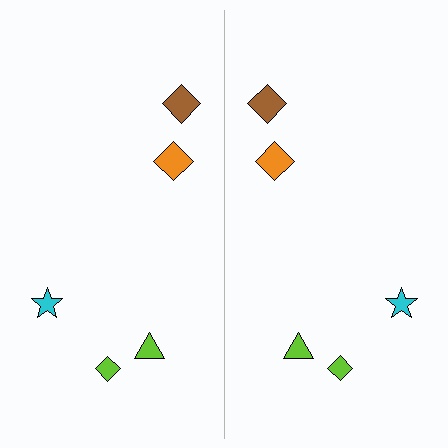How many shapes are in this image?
There are 10 shapes in this image.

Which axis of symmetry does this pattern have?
The pattern has a vertical axis of symmetry running through the center of the image.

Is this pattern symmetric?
Yes, this pattern has bilateral (reflection) symmetry.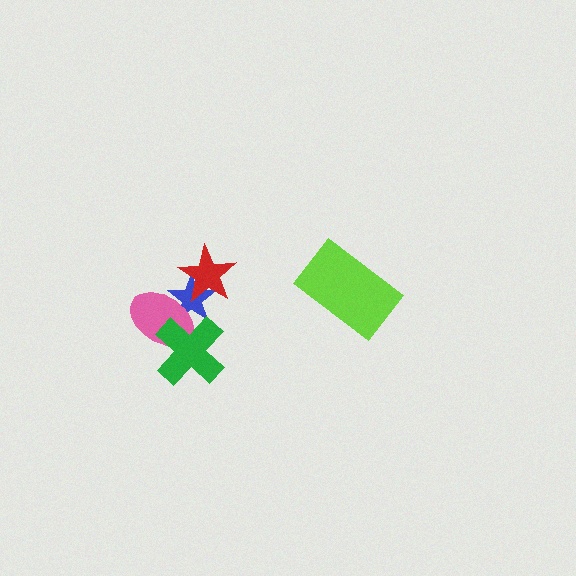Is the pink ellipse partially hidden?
Yes, it is partially covered by another shape.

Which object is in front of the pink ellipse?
The green cross is in front of the pink ellipse.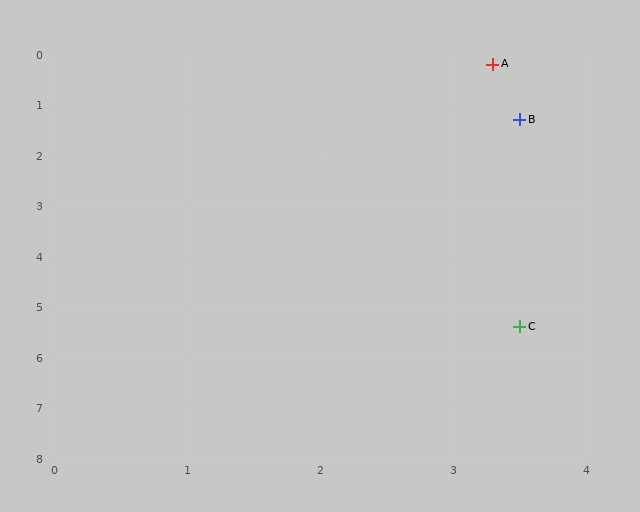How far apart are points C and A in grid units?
Points C and A are about 5.2 grid units apart.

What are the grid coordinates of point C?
Point C is at approximately (3.5, 5.4).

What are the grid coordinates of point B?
Point B is at approximately (3.5, 1.3).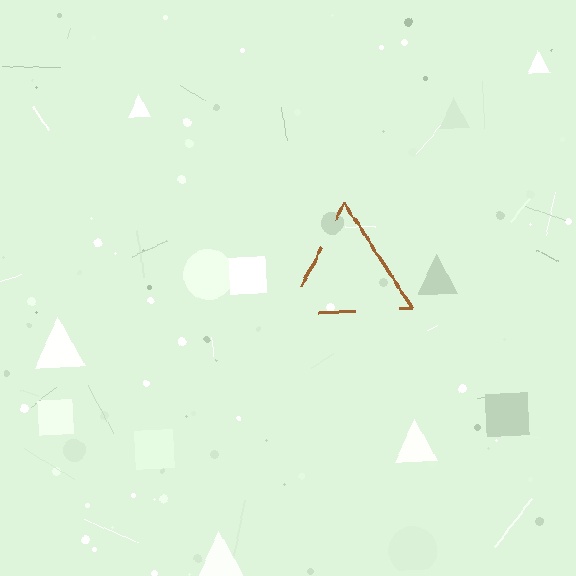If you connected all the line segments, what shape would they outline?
They would outline a triangle.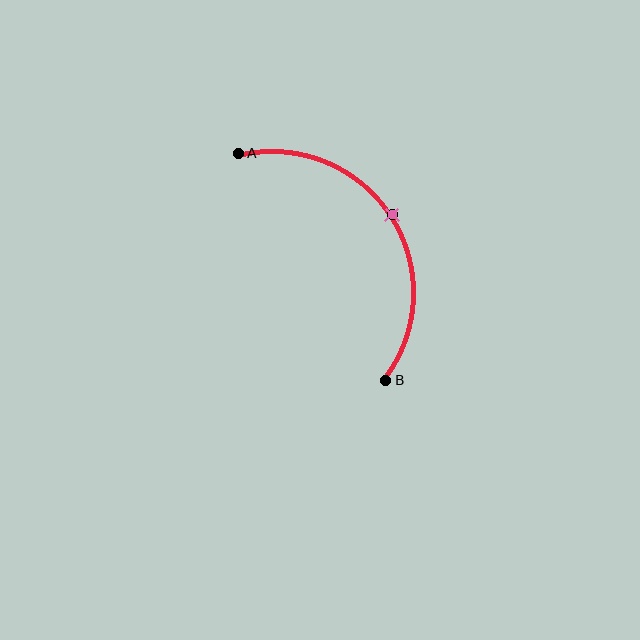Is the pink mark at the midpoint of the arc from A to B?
Yes. The pink mark lies on the arc at equal arc-length from both A and B — it is the arc midpoint.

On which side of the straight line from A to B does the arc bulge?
The arc bulges to the right of the straight line connecting A and B.